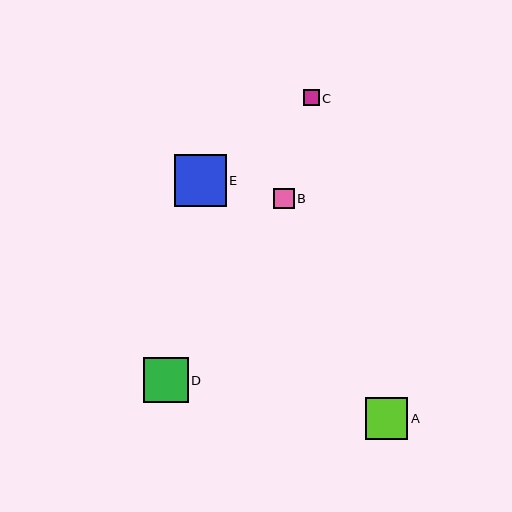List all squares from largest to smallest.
From largest to smallest: E, D, A, B, C.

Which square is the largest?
Square E is the largest with a size of approximately 52 pixels.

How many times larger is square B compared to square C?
Square B is approximately 1.3 times the size of square C.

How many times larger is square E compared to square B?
Square E is approximately 2.5 times the size of square B.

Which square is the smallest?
Square C is the smallest with a size of approximately 16 pixels.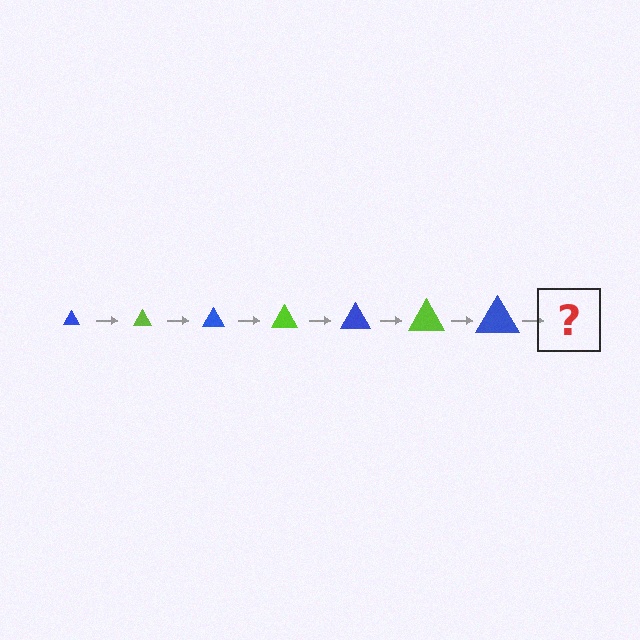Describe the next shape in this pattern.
It should be a lime triangle, larger than the previous one.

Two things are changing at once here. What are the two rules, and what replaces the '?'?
The two rules are that the triangle grows larger each step and the color cycles through blue and lime. The '?' should be a lime triangle, larger than the previous one.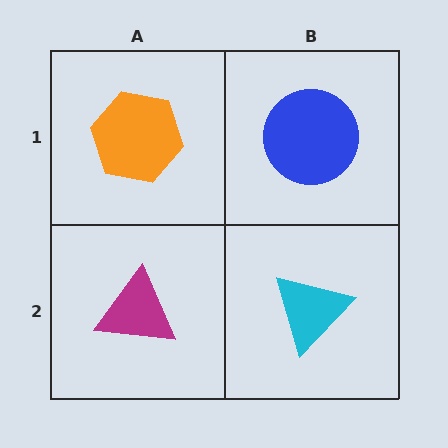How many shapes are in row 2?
2 shapes.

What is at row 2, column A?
A magenta triangle.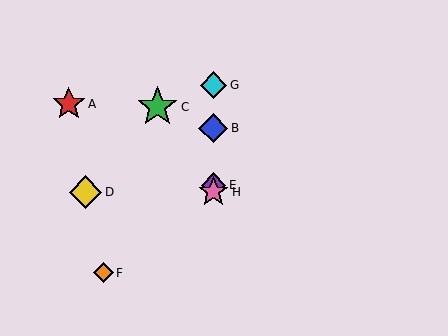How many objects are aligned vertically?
4 objects (B, E, G, H) are aligned vertically.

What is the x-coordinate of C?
Object C is at x≈157.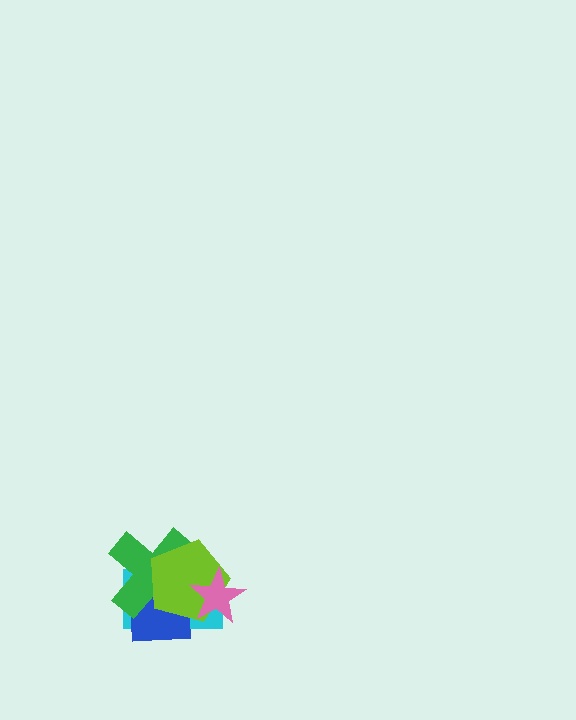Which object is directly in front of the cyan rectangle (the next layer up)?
The blue square is directly in front of the cyan rectangle.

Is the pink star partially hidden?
No, no other shape covers it.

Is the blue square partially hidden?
Yes, it is partially covered by another shape.